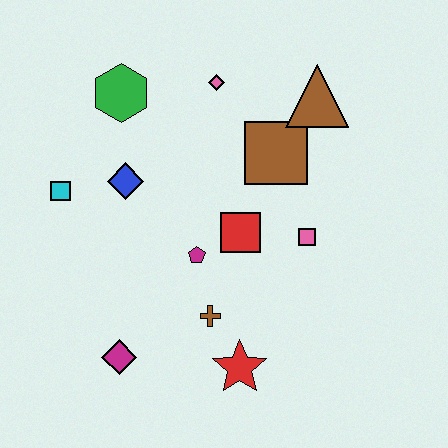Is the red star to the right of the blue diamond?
Yes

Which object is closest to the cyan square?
The blue diamond is closest to the cyan square.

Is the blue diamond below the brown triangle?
Yes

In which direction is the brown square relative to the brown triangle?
The brown square is below the brown triangle.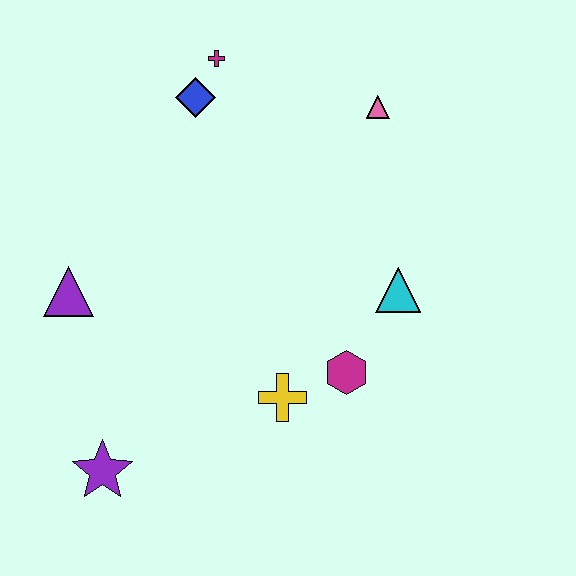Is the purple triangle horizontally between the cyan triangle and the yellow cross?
No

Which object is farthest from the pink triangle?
The purple star is farthest from the pink triangle.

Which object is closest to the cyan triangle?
The magenta hexagon is closest to the cyan triangle.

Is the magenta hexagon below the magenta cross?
Yes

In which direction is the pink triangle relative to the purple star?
The pink triangle is above the purple star.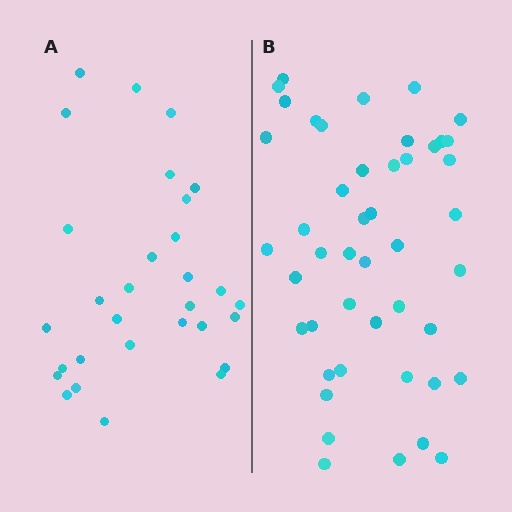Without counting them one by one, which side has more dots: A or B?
Region B (the right region) has more dots.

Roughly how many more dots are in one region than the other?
Region B has approximately 15 more dots than region A.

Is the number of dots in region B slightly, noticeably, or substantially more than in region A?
Region B has substantially more. The ratio is roughly 1.5 to 1.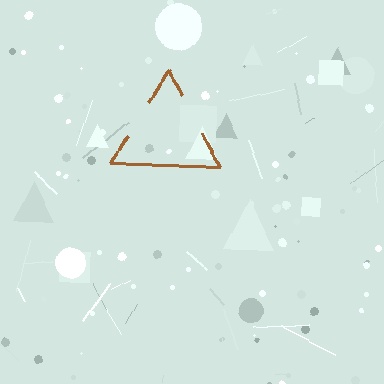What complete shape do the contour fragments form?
The contour fragments form a triangle.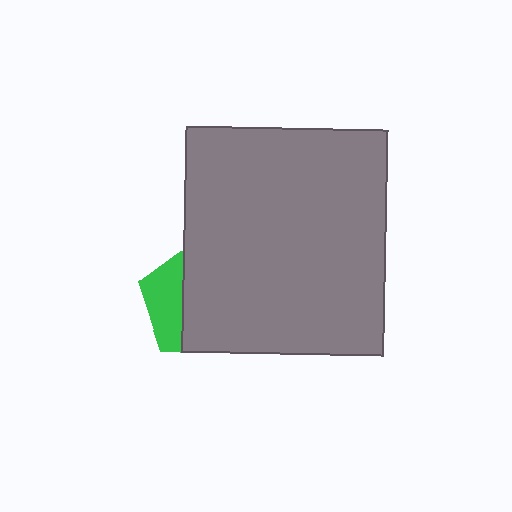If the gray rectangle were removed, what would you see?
You would see the complete green pentagon.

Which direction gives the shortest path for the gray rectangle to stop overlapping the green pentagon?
Moving right gives the shortest separation.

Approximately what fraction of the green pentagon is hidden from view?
Roughly 68% of the green pentagon is hidden behind the gray rectangle.